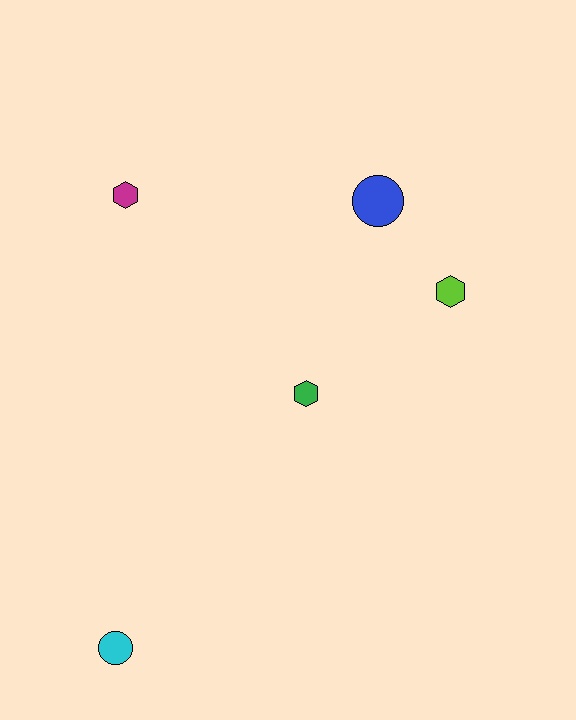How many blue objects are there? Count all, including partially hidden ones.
There is 1 blue object.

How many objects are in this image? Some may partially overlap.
There are 5 objects.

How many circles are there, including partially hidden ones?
There are 2 circles.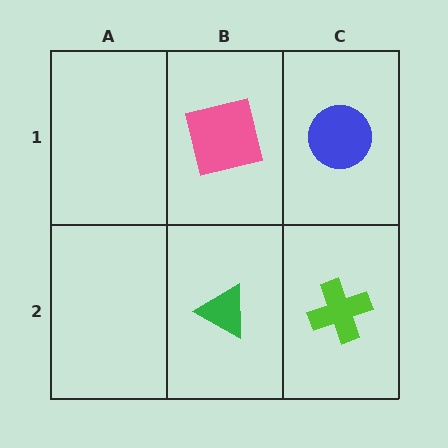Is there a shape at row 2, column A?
No, that cell is empty.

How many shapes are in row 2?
2 shapes.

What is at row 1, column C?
A blue circle.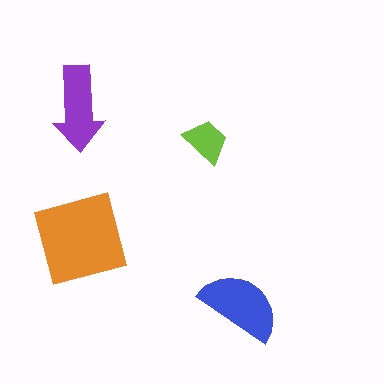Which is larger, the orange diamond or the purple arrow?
The orange diamond.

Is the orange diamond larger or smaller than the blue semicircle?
Larger.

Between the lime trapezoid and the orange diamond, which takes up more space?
The orange diamond.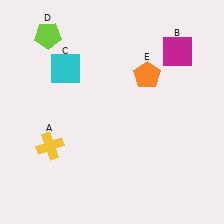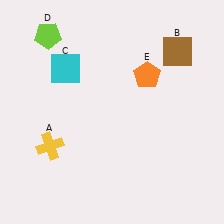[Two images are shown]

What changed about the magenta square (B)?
In Image 1, B is magenta. In Image 2, it changed to brown.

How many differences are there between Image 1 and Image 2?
There is 1 difference between the two images.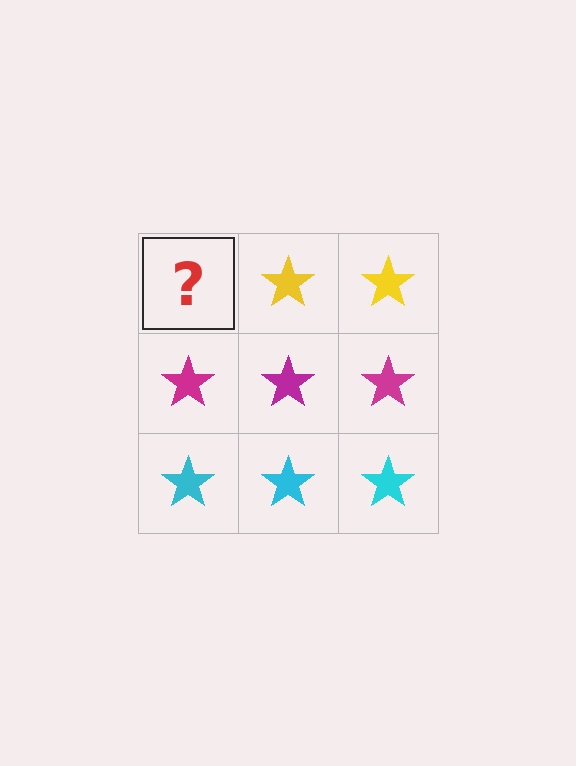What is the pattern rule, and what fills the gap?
The rule is that each row has a consistent color. The gap should be filled with a yellow star.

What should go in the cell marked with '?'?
The missing cell should contain a yellow star.